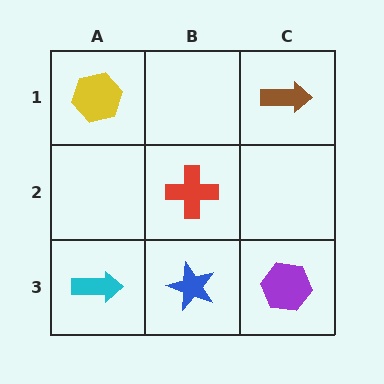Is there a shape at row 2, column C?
No, that cell is empty.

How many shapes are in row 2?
1 shape.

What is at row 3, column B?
A blue star.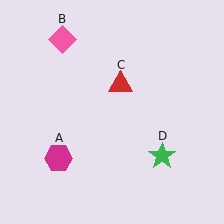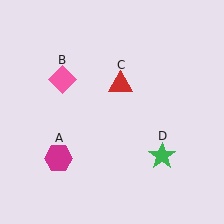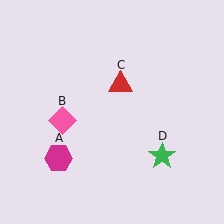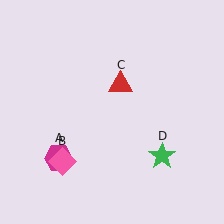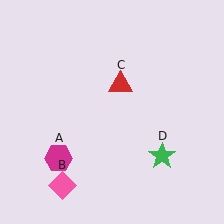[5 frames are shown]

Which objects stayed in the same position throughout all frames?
Magenta hexagon (object A) and red triangle (object C) and green star (object D) remained stationary.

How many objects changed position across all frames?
1 object changed position: pink diamond (object B).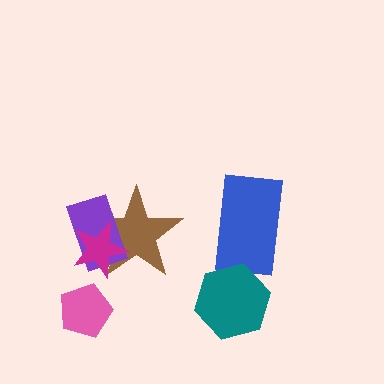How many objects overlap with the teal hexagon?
0 objects overlap with the teal hexagon.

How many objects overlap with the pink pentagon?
0 objects overlap with the pink pentagon.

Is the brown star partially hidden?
Yes, it is partially covered by another shape.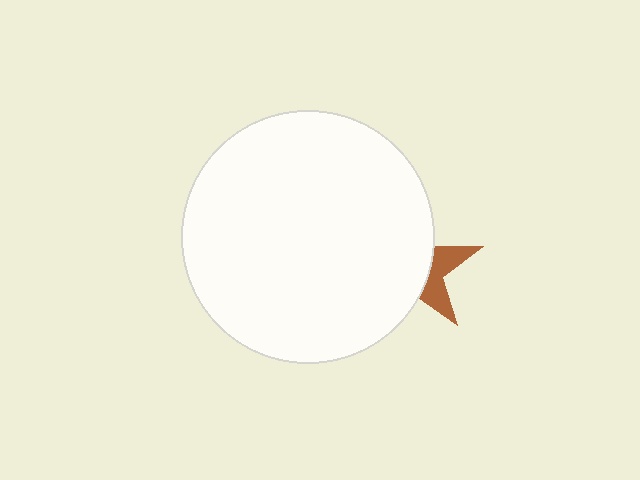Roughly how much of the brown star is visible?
A small part of it is visible (roughly 32%).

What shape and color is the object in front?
The object in front is a white circle.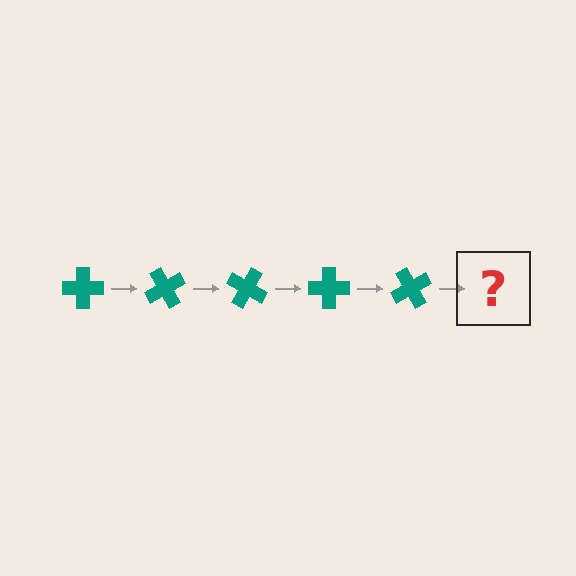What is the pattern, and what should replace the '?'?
The pattern is that the cross rotates 60 degrees each step. The '?' should be a teal cross rotated 300 degrees.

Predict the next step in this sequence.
The next step is a teal cross rotated 300 degrees.